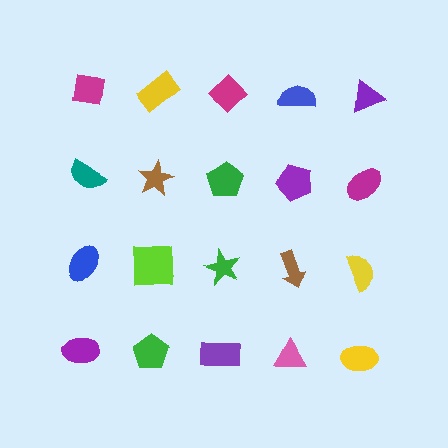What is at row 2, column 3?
A green pentagon.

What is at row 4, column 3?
A purple rectangle.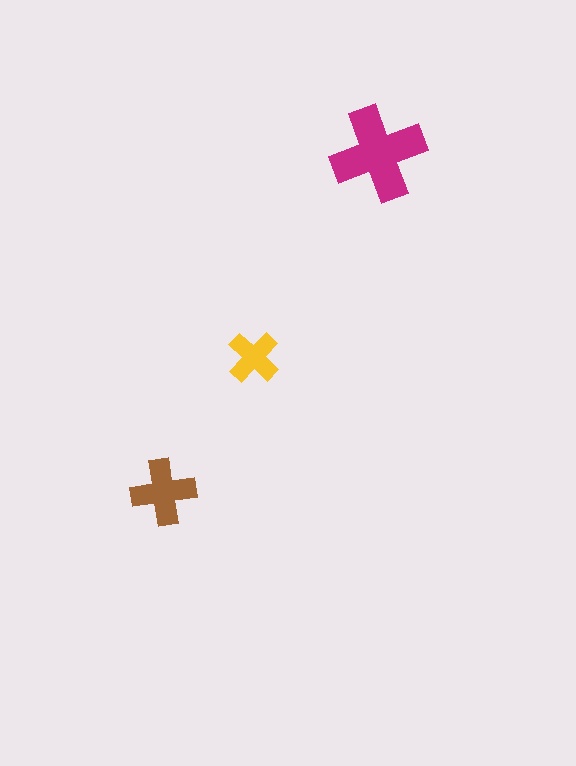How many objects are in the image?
There are 3 objects in the image.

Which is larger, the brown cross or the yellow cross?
The brown one.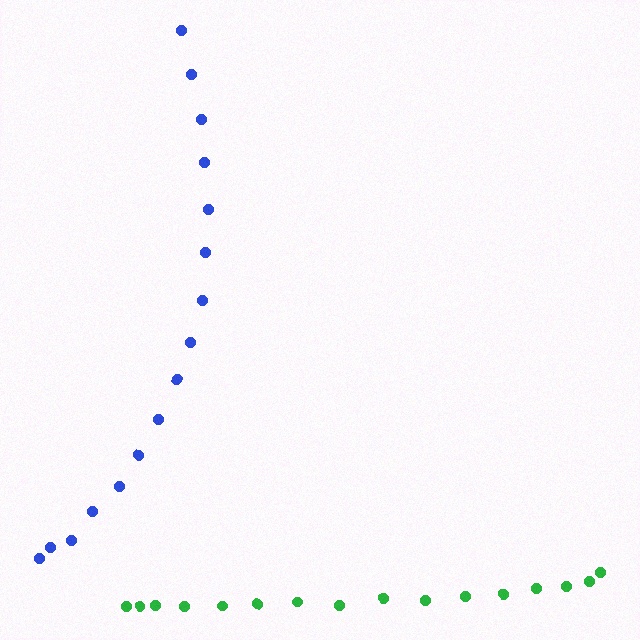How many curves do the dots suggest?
There are 2 distinct paths.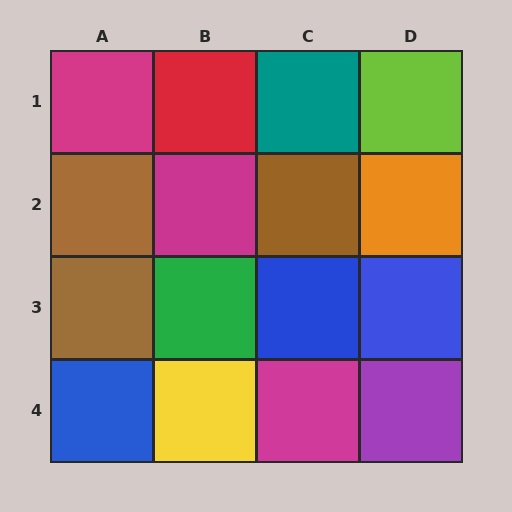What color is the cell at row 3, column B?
Green.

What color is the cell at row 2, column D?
Orange.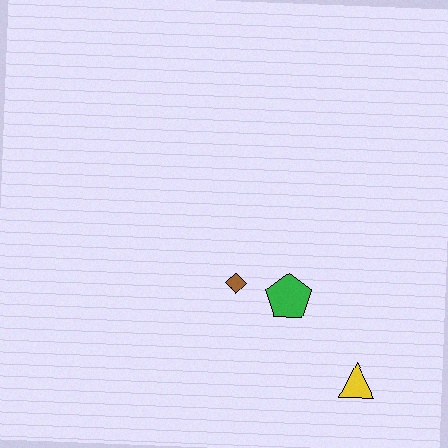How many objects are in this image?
There are 3 objects.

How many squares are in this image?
There are no squares.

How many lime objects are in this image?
There are no lime objects.